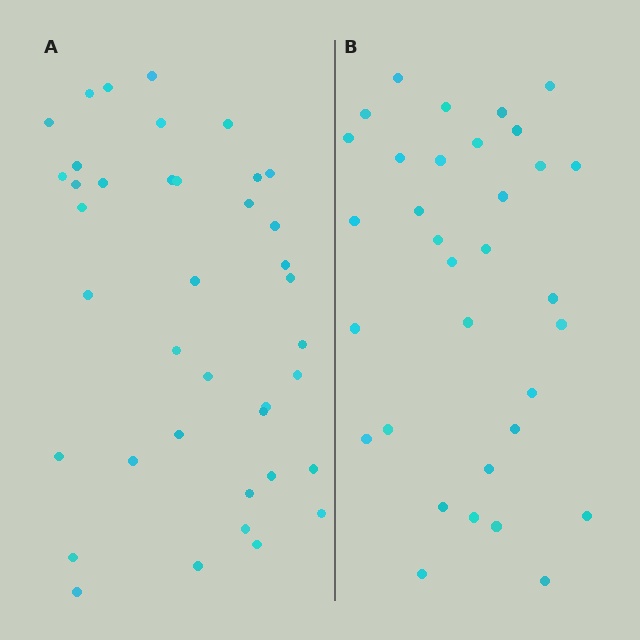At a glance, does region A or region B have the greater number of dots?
Region A (the left region) has more dots.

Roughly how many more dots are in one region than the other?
Region A has about 6 more dots than region B.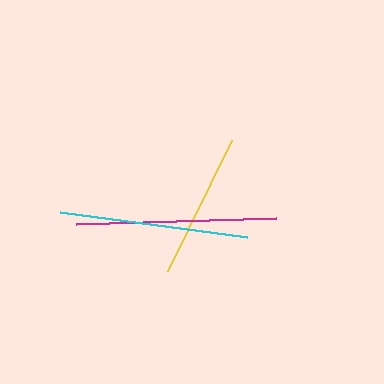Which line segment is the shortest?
The yellow line is the shortest at approximately 146 pixels.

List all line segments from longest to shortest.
From longest to shortest: magenta, cyan, yellow.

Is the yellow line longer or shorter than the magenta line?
The magenta line is longer than the yellow line.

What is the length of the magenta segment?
The magenta segment is approximately 200 pixels long.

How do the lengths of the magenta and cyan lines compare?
The magenta and cyan lines are approximately the same length.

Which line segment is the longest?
The magenta line is the longest at approximately 200 pixels.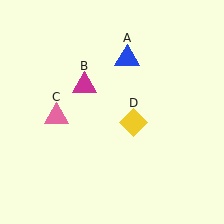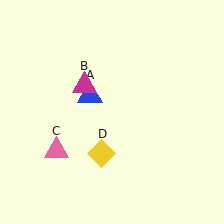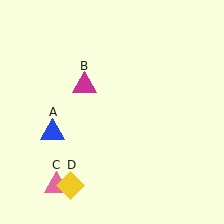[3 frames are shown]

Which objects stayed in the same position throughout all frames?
Magenta triangle (object B) remained stationary.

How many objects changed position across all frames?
3 objects changed position: blue triangle (object A), pink triangle (object C), yellow diamond (object D).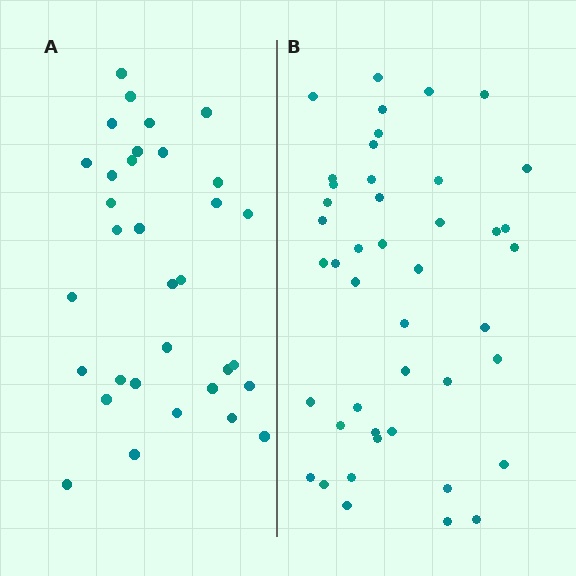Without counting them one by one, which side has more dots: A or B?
Region B (the right region) has more dots.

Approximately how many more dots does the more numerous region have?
Region B has roughly 12 or so more dots than region A.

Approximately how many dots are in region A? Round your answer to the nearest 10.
About 30 dots. (The exact count is 33, which rounds to 30.)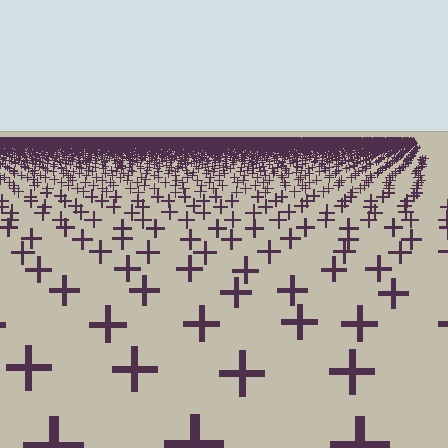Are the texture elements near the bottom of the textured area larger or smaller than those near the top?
Larger. Near the bottom, elements are closer to the viewer and appear at a bigger on-screen size.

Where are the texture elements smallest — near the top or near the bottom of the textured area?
Near the top.